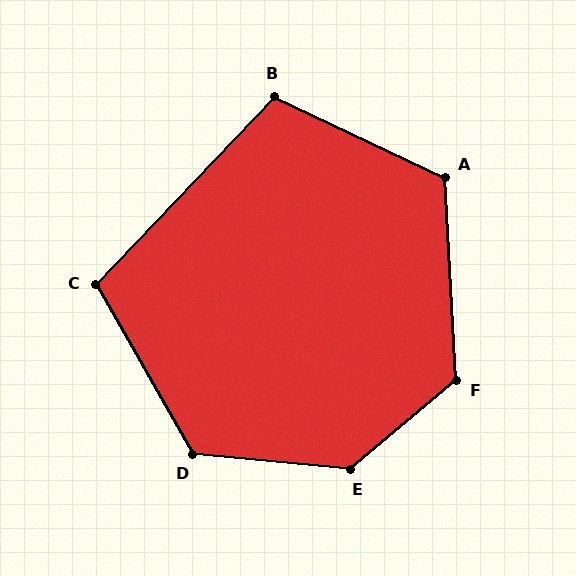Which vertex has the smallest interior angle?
C, at approximately 107 degrees.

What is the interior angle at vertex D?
Approximately 125 degrees (obtuse).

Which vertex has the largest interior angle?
E, at approximately 135 degrees.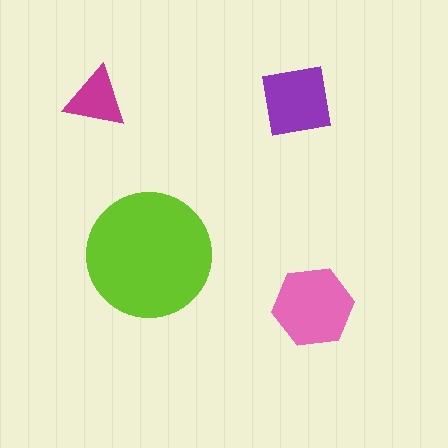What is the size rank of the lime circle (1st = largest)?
1st.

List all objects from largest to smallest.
The lime circle, the pink hexagon, the purple square, the magenta triangle.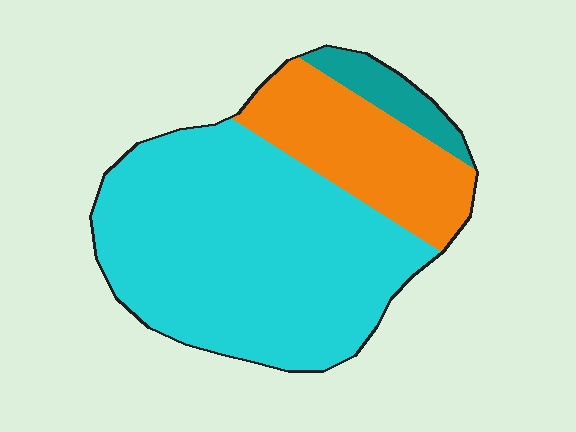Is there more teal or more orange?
Orange.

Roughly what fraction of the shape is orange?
Orange takes up about one quarter (1/4) of the shape.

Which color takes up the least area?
Teal, at roughly 5%.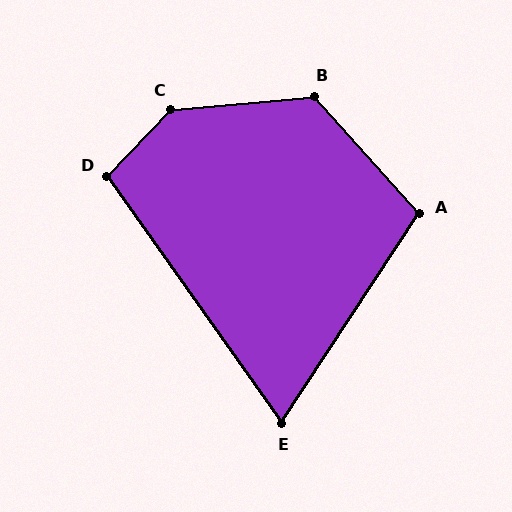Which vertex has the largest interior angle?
C, at approximately 139 degrees.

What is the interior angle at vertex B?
Approximately 127 degrees (obtuse).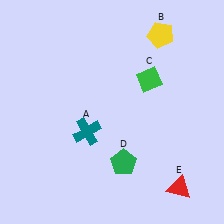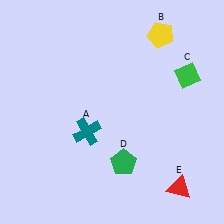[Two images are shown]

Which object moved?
The green diamond (C) moved right.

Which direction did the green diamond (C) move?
The green diamond (C) moved right.